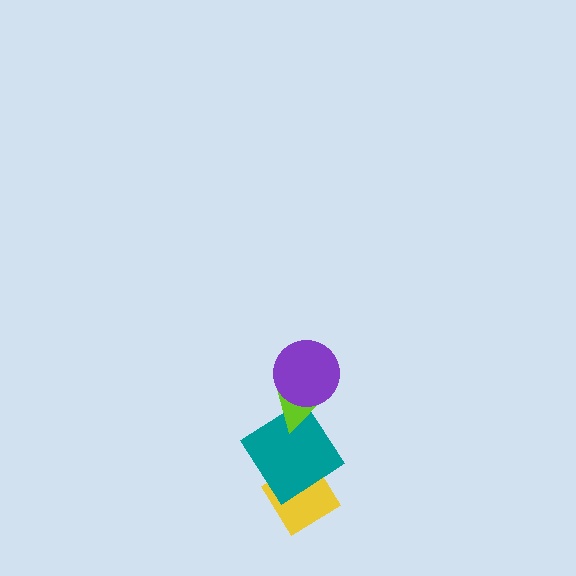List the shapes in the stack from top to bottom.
From top to bottom: the purple circle, the lime triangle, the teal diamond, the yellow diamond.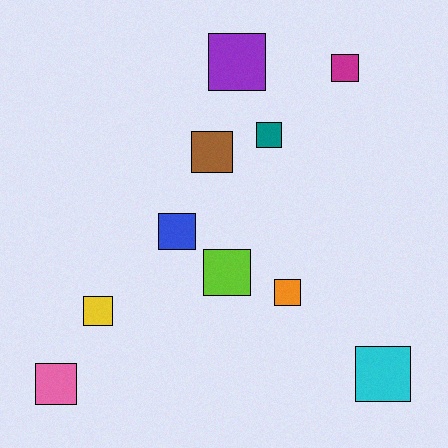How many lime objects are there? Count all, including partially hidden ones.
There is 1 lime object.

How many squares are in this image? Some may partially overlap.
There are 10 squares.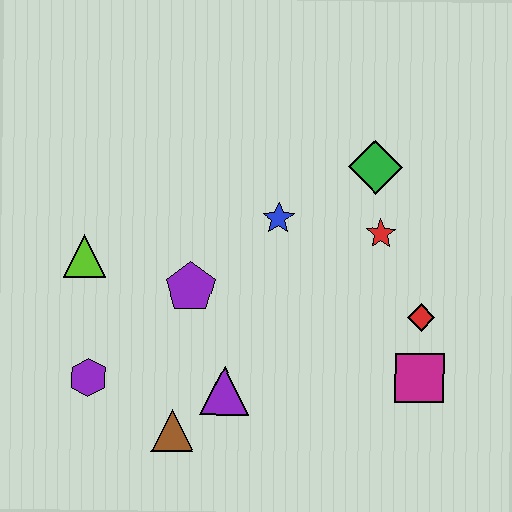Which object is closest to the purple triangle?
The brown triangle is closest to the purple triangle.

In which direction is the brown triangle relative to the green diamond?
The brown triangle is below the green diamond.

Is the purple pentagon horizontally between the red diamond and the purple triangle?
No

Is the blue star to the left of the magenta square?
Yes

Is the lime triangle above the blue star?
No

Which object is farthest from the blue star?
The purple hexagon is farthest from the blue star.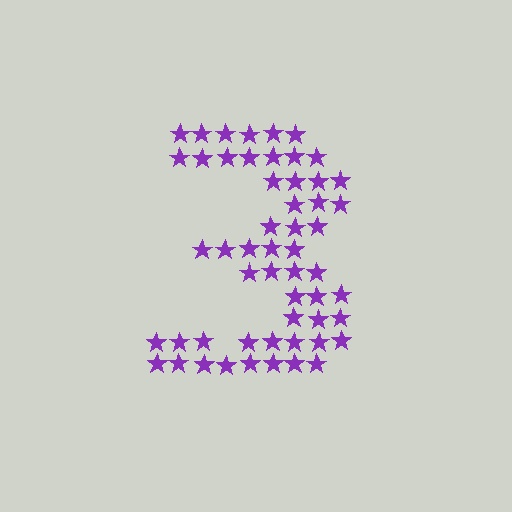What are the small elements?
The small elements are stars.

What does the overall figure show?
The overall figure shows the digit 3.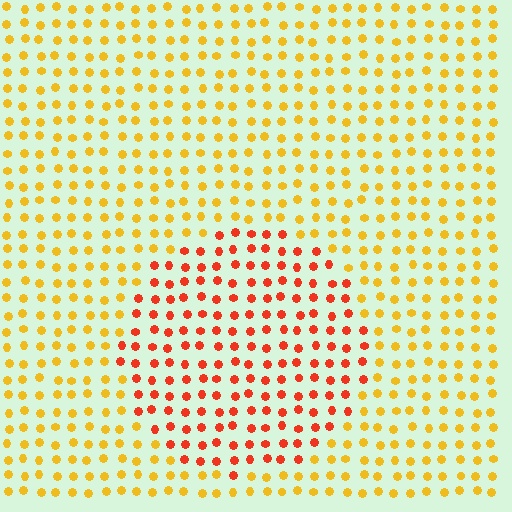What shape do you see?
I see a circle.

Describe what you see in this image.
The image is filled with small yellow elements in a uniform arrangement. A circle-shaped region is visible where the elements are tinted to a slightly different hue, forming a subtle color boundary.